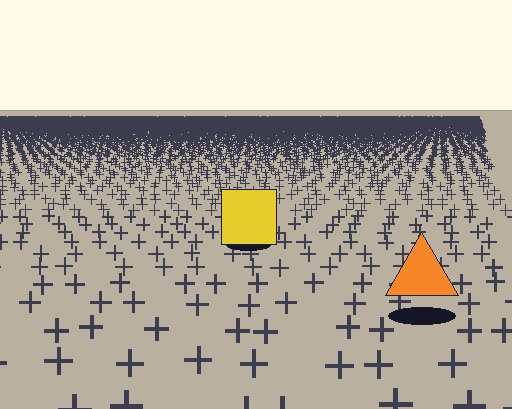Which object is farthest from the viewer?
The yellow square is farthest from the viewer. It appears smaller and the ground texture around it is denser.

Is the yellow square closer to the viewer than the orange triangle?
No. The orange triangle is closer — you can tell from the texture gradient: the ground texture is coarser near it.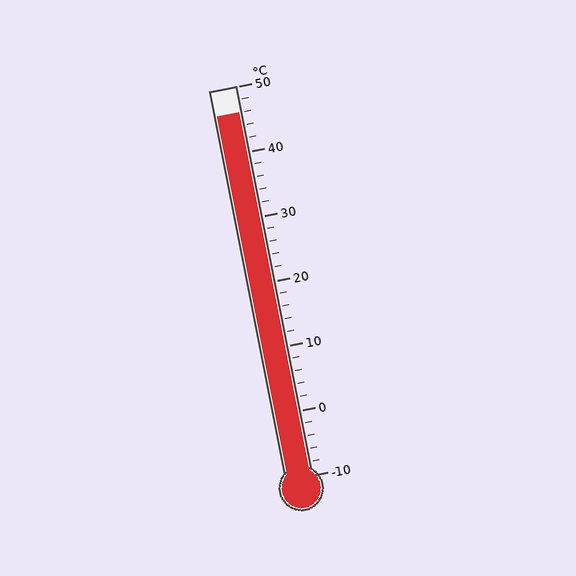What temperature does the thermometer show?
The thermometer shows approximately 46°C.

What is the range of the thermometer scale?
The thermometer scale ranges from -10°C to 50°C.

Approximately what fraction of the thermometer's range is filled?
The thermometer is filled to approximately 95% of its range.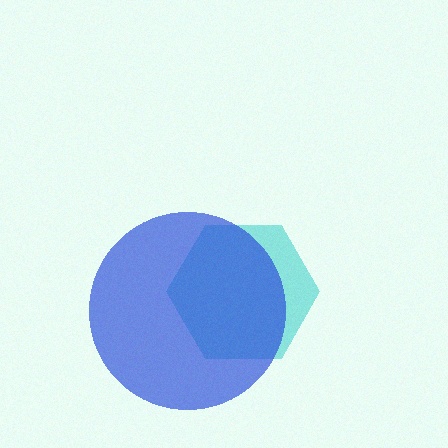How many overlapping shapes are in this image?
There are 2 overlapping shapes in the image.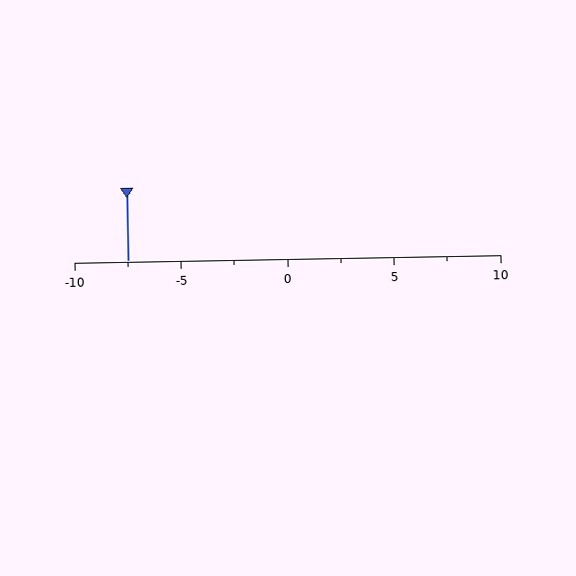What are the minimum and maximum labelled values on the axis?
The axis runs from -10 to 10.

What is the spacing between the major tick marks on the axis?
The major ticks are spaced 5 apart.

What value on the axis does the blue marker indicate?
The marker indicates approximately -7.5.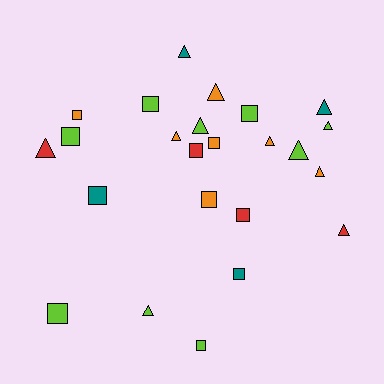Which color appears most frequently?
Lime, with 9 objects.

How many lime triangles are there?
There are 4 lime triangles.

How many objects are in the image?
There are 24 objects.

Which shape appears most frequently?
Square, with 12 objects.